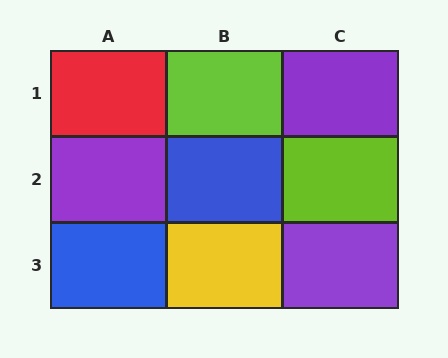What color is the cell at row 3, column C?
Purple.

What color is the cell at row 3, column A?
Blue.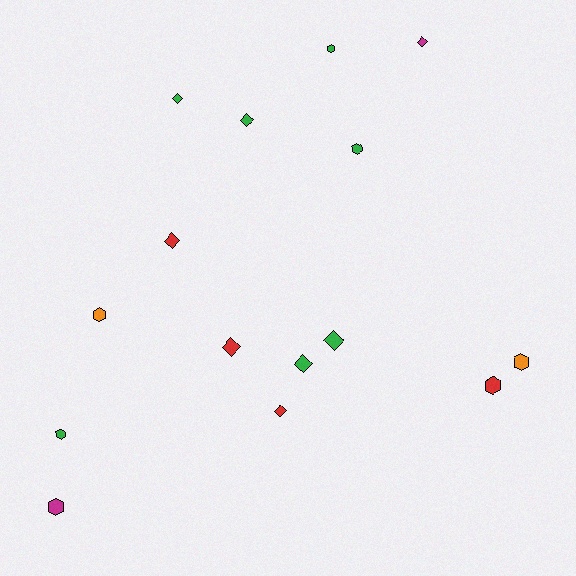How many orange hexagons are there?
There are 2 orange hexagons.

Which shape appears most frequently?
Diamond, with 8 objects.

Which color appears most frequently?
Green, with 7 objects.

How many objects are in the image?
There are 15 objects.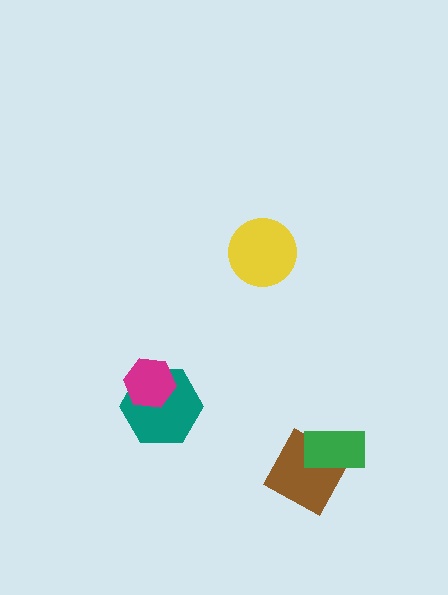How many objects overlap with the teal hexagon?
1 object overlaps with the teal hexagon.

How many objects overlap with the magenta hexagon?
1 object overlaps with the magenta hexagon.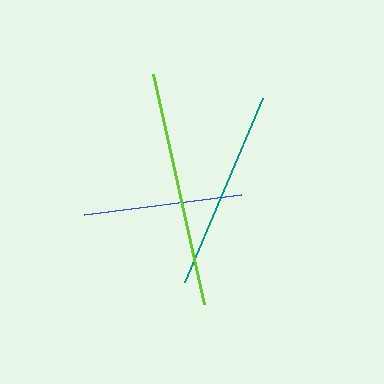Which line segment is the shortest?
The blue line is the shortest at approximately 158 pixels.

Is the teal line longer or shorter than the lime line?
The lime line is longer than the teal line.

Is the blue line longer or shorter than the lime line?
The lime line is longer than the blue line.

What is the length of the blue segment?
The blue segment is approximately 158 pixels long.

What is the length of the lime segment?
The lime segment is approximately 236 pixels long.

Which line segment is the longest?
The lime line is the longest at approximately 236 pixels.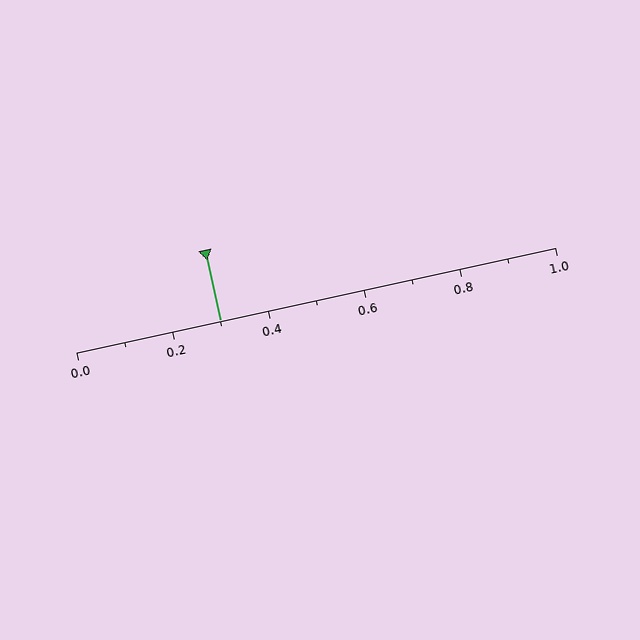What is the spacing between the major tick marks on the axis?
The major ticks are spaced 0.2 apart.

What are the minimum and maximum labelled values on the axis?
The axis runs from 0.0 to 1.0.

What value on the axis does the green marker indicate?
The marker indicates approximately 0.3.